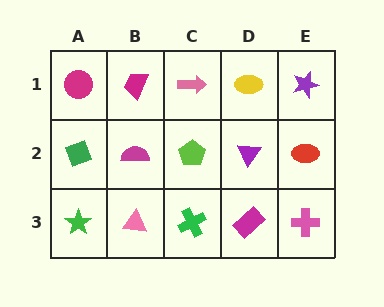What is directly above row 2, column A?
A magenta circle.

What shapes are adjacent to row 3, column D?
A purple triangle (row 2, column D), a green cross (row 3, column C), a pink cross (row 3, column E).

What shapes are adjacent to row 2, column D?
A yellow ellipse (row 1, column D), a magenta rectangle (row 3, column D), a lime pentagon (row 2, column C), a red ellipse (row 2, column E).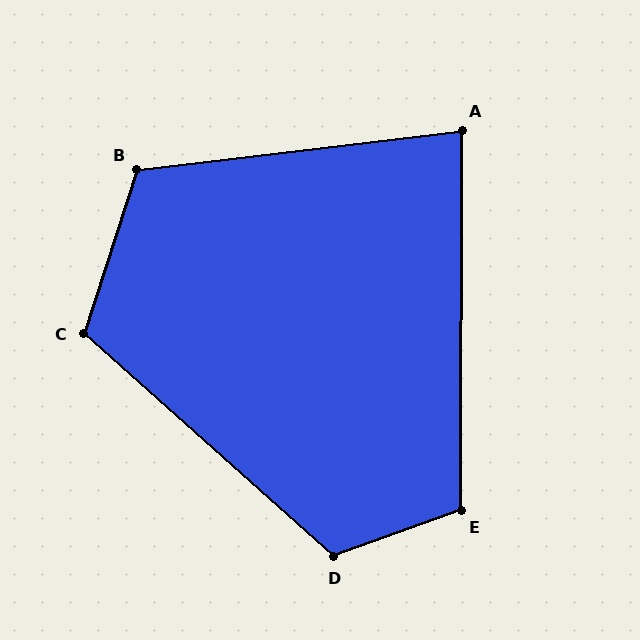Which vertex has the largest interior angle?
D, at approximately 118 degrees.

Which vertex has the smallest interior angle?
A, at approximately 83 degrees.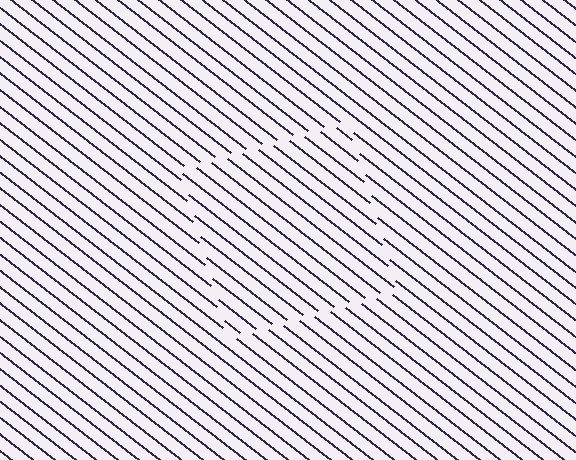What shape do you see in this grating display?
An illusory square. The interior of the shape contains the same grating, shifted by half a period — the contour is defined by the phase discontinuity where line-ends from the inner and outer gratings abut.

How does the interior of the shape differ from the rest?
The interior of the shape contains the same grating, shifted by half a period — the contour is defined by the phase discontinuity where line-ends from the inner and outer gratings abut.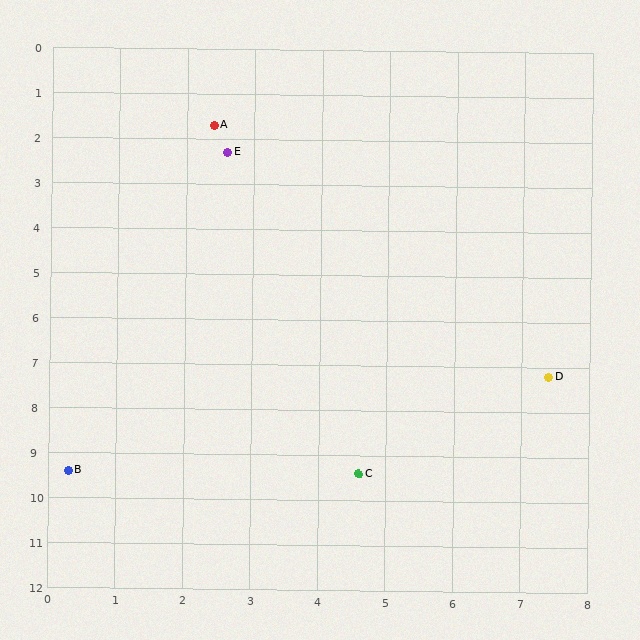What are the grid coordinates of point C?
Point C is at approximately (4.6, 9.4).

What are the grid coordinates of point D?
Point D is at approximately (7.4, 7.2).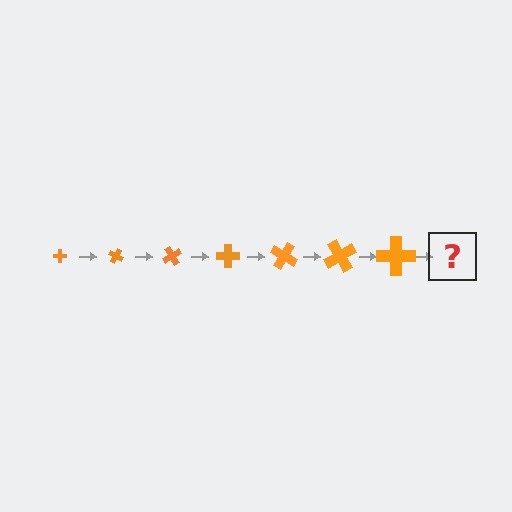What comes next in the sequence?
The next element should be a cross, larger than the previous one and rotated 210 degrees from the start.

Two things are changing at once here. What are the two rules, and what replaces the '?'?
The two rules are that the cross grows larger each step and it rotates 30 degrees each step. The '?' should be a cross, larger than the previous one and rotated 210 degrees from the start.